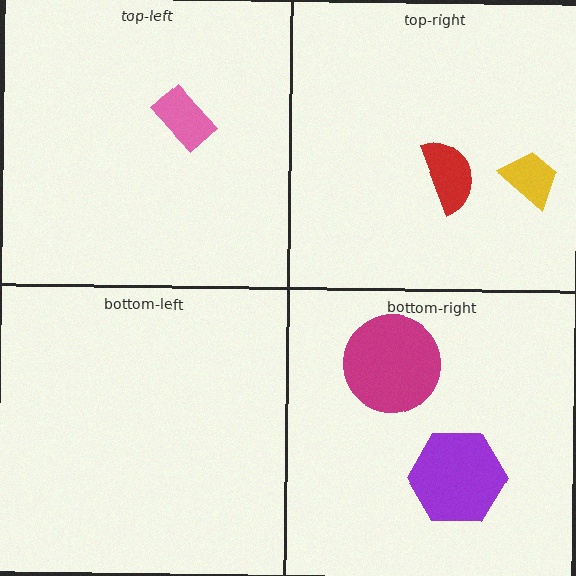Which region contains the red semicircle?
The top-right region.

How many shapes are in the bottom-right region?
2.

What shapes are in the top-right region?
The red semicircle, the yellow trapezoid.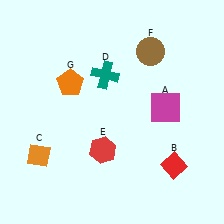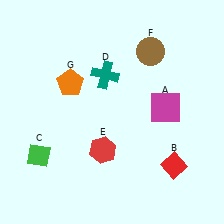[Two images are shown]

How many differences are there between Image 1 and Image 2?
There is 1 difference between the two images.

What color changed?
The diamond (C) changed from orange in Image 1 to green in Image 2.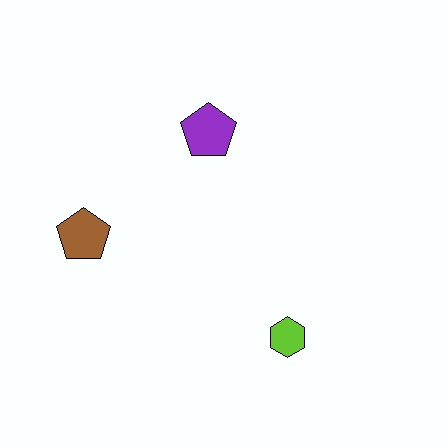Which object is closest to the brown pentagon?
The purple pentagon is closest to the brown pentagon.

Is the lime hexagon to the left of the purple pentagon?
No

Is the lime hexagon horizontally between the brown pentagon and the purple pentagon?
No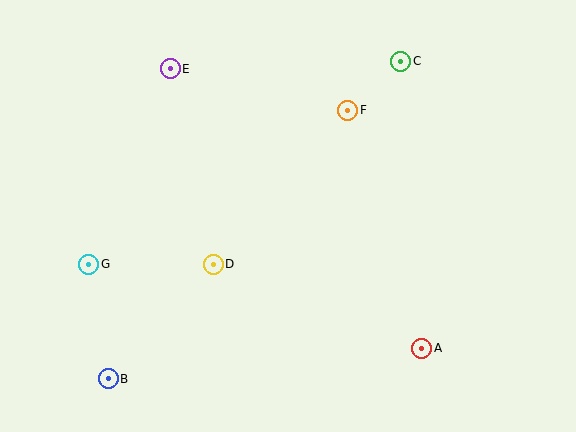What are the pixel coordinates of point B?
Point B is at (108, 379).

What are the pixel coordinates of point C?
Point C is at (401, 61).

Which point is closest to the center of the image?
Point D at (213, 264) is closest to the center.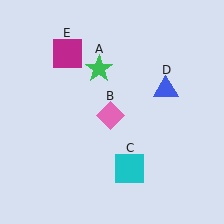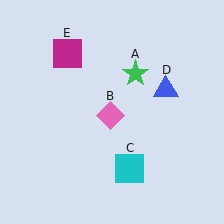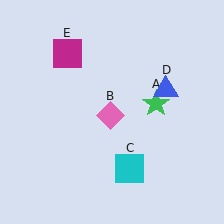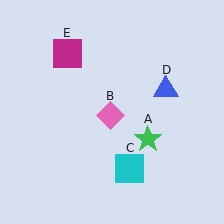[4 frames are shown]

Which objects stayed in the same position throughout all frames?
Pink diamond (object B) and cyan square (object C) and blue triangle (object D) and magenta square (object E) remained stationary.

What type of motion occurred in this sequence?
The green star (object A) rotated clockwise around the center of the scene.